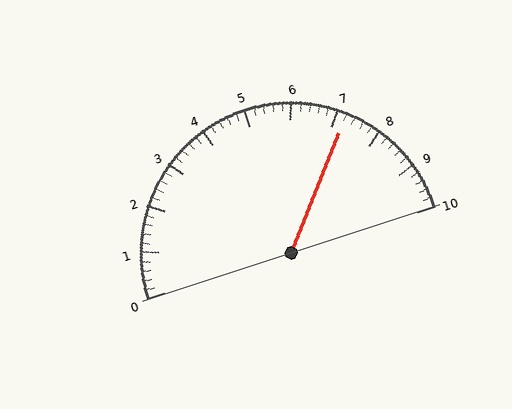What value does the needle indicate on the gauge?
The needle indicates approximately 7.2.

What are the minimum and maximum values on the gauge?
The gauge ranges from 0 to 10.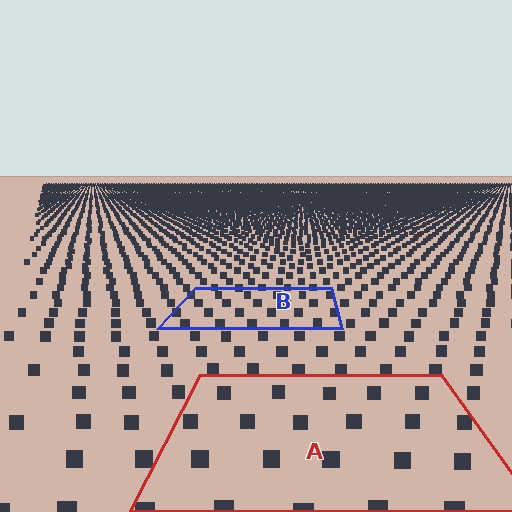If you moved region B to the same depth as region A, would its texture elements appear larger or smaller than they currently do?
They would appear larger. At a closer depth, the same texture elements are projected at a bigger on-screen size.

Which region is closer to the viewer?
Region A is closer. The texture elements there are larger and more spread out.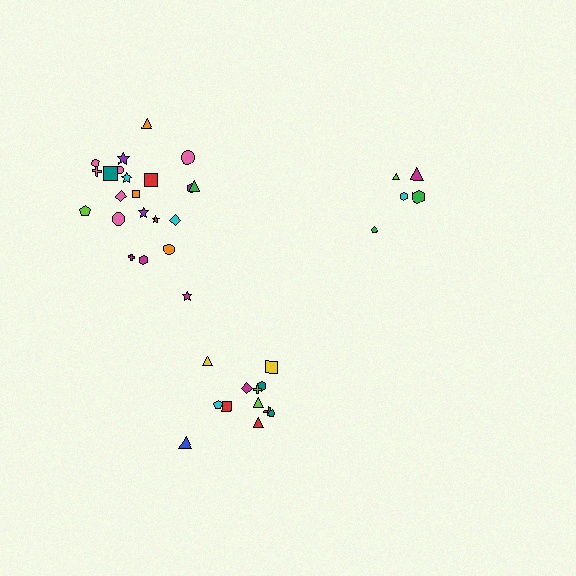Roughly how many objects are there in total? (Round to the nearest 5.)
Roughly 40 objects in total.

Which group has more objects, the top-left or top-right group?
The top-left group.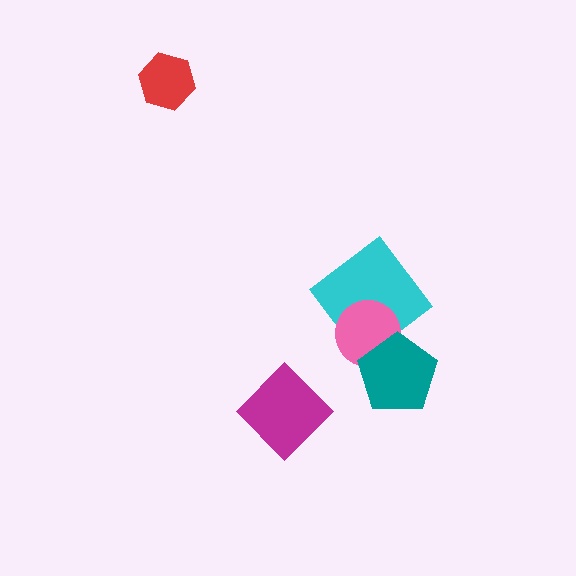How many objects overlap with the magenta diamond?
0 objects overlap with the magenta diamond.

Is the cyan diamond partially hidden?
Yes, it is partially covered by another shape.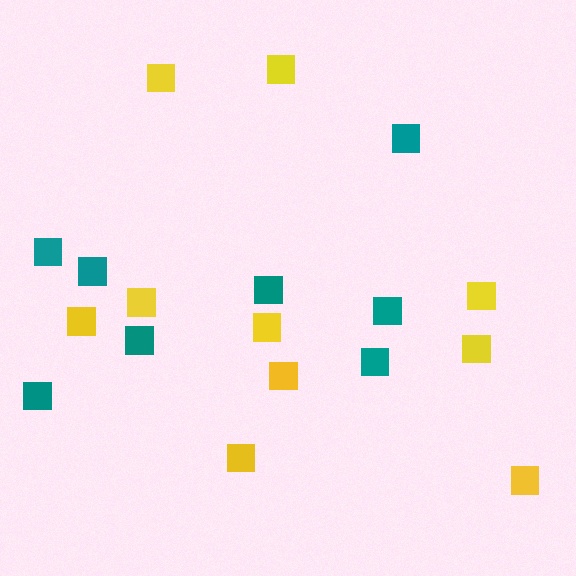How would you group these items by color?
There are 2 groups: one group of yellow squares (10) and one group of teal squares (8).